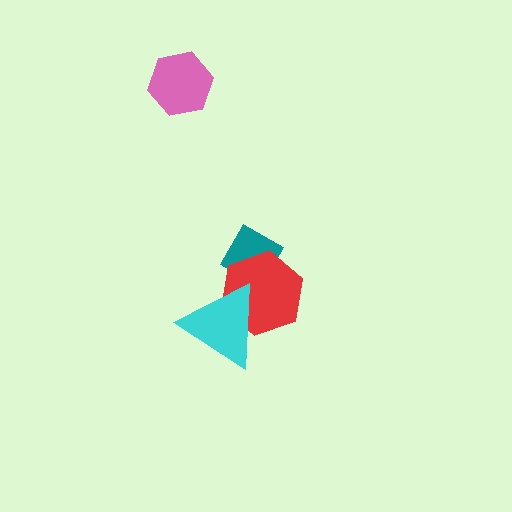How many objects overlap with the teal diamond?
1 object overlaps with the teal diamond.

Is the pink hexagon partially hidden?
No, no other shape covers it.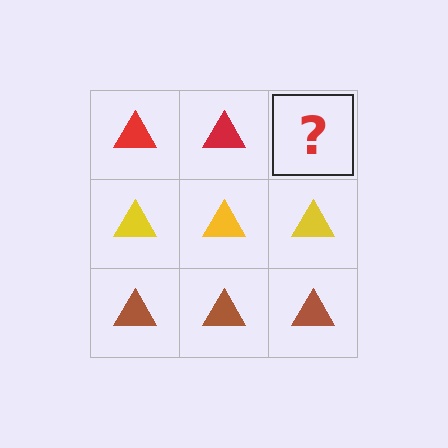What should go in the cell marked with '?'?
The missing cell should contain a red triangle.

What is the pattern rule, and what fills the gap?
The rule is that each row has a consistent color. The gap should be filled with a red triangle.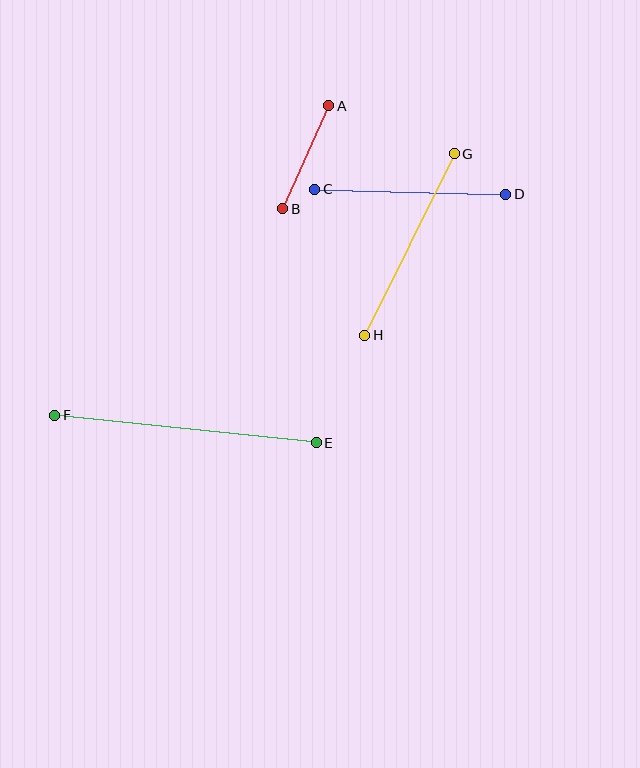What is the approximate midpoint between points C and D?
The midpoint is at approximately (410, 192) pixels.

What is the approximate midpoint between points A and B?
The midpoint is at approximately (306, 157) pixels.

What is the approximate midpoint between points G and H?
The midpoint is at approximately (410, 244) pixels.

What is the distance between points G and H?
The distance is approximately 202 pixels.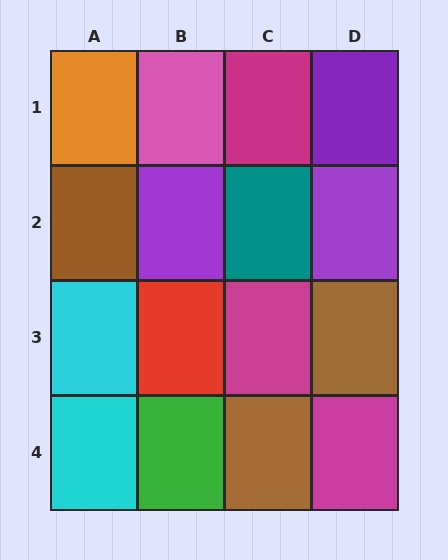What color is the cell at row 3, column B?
Red.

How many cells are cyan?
2 cells are cyan.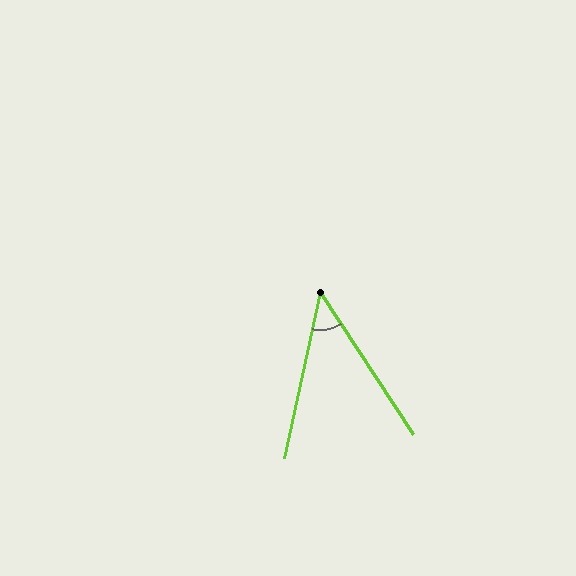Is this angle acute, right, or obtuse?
It is acute.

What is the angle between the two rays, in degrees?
Approximately 46 degrees.